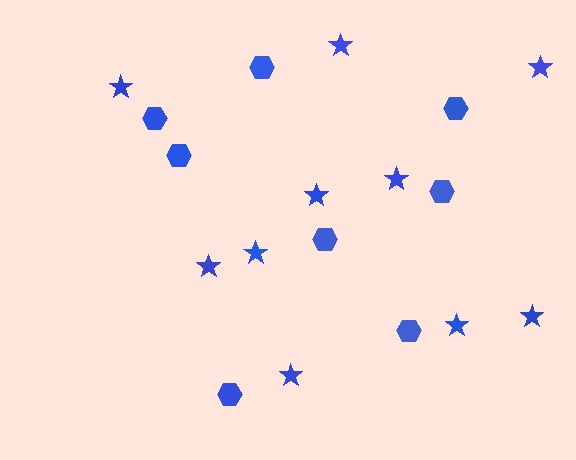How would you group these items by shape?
There are 2 groups: one group of hexagons (8) and one group of stars (10).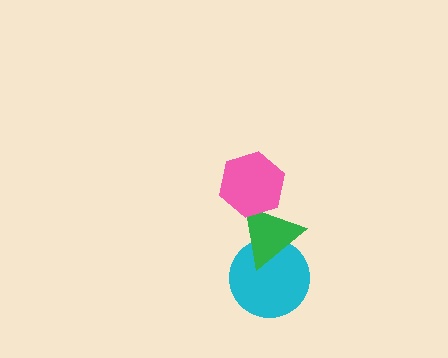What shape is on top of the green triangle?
The pink hexagon is on top of the green triangle.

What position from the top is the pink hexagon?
The pink hexagon is 1st from the top.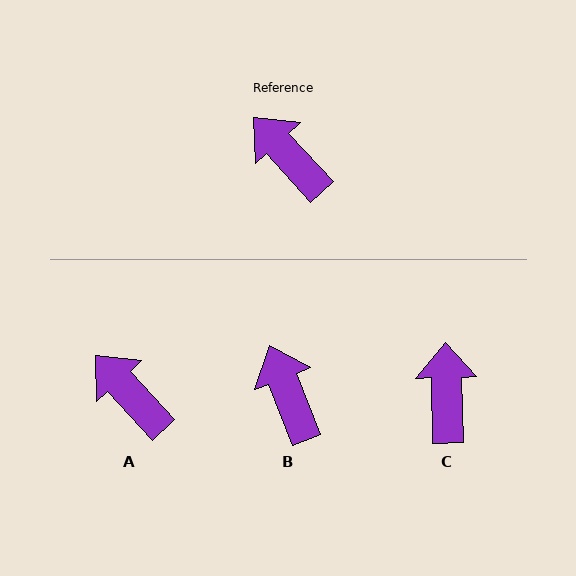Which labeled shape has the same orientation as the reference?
A.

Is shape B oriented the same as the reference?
No, it is off by about 21 degrees.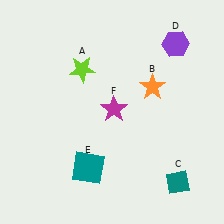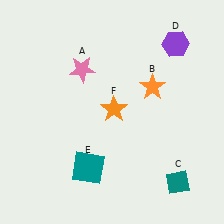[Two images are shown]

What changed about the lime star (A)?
In Image 1, A is lime. In Image 2, it changed to pink.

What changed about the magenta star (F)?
In Image 1, F is magenta. In Image 2, it changed to orange.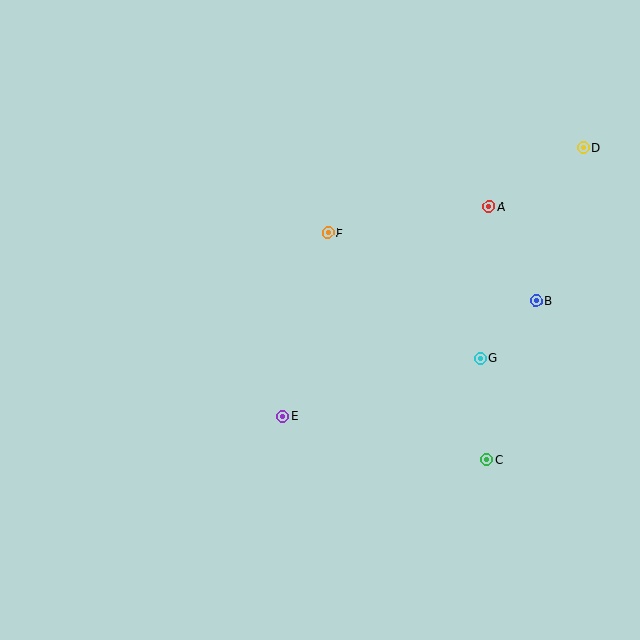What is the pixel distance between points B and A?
The distance between B and A is 105 pixels.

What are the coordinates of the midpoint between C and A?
The midpoint between C and A is at (488, 333).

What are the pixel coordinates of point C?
Point C is at (487, 460).